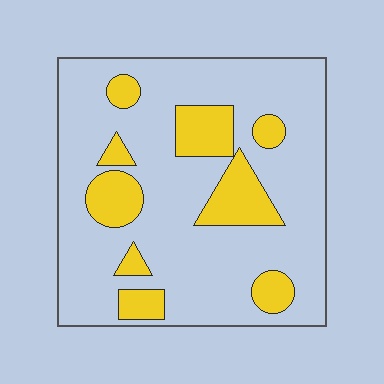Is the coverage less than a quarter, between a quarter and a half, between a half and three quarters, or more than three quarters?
Less than a quarter.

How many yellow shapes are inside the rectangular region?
9.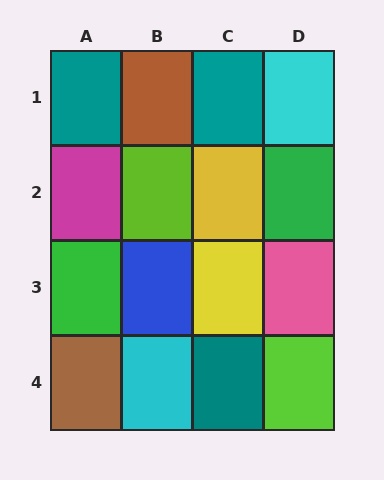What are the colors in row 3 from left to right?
Green, blue, yellow, pink.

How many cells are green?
2 cells are green.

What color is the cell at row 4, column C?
Teal.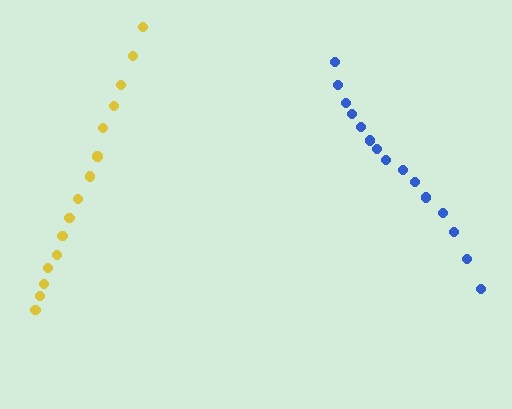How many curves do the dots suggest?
There are 2 distinct paths.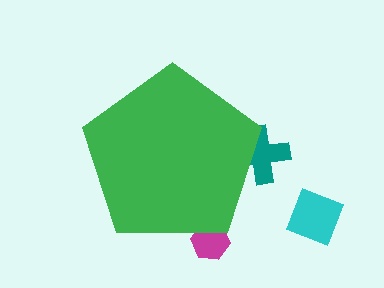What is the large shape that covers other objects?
A green pentagon.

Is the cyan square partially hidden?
No, the cyan square is fully visible.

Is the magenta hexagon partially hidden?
Yes, the magenta hexagon is partially hidden behind the green pentagon.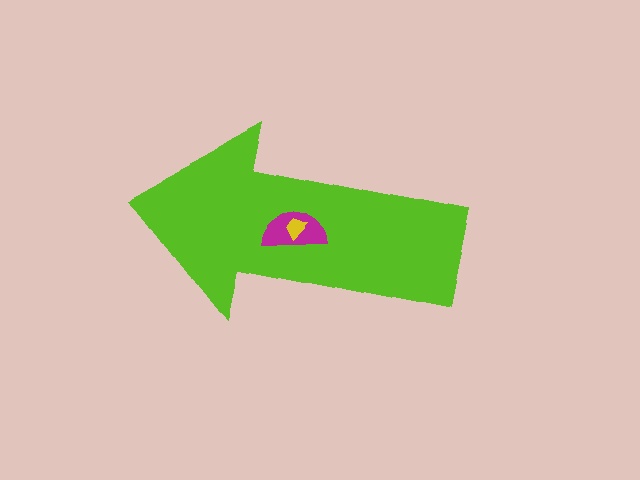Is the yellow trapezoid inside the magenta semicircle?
Yes.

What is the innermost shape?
The yellow trapezoid.